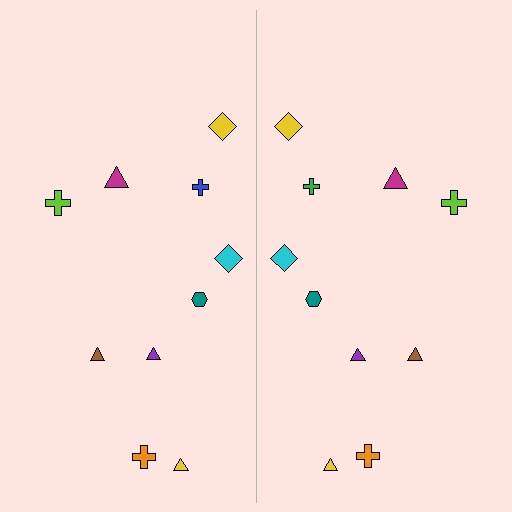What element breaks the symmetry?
The green cross on the right side breaks the symmetry — its mirror counterpart is blue.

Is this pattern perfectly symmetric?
No, the pattern is not perfectly symmetric. The green cross on the right side breaks the symmetry — its mirror counterpart is blue.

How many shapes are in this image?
There are 20 shapes in this image.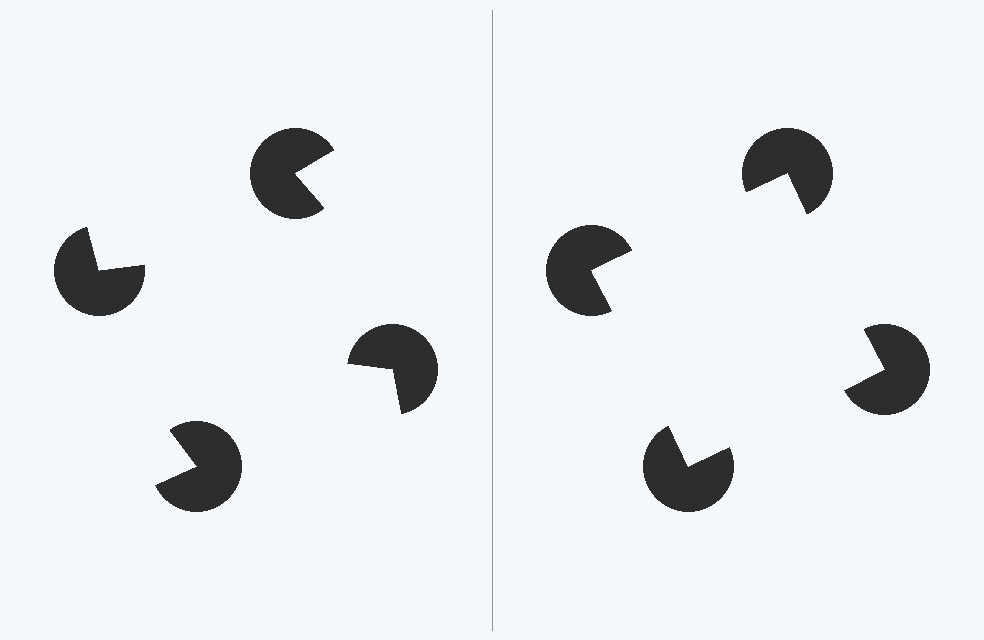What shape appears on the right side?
An illusory square.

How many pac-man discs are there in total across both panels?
8 — 4 on each side.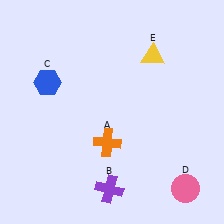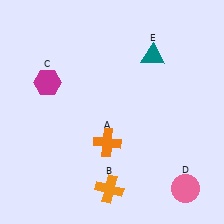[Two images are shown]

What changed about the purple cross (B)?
In Image 1, B is purple. In Image 2, it changed to orange.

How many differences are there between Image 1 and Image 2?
There are 3 differences between the two images.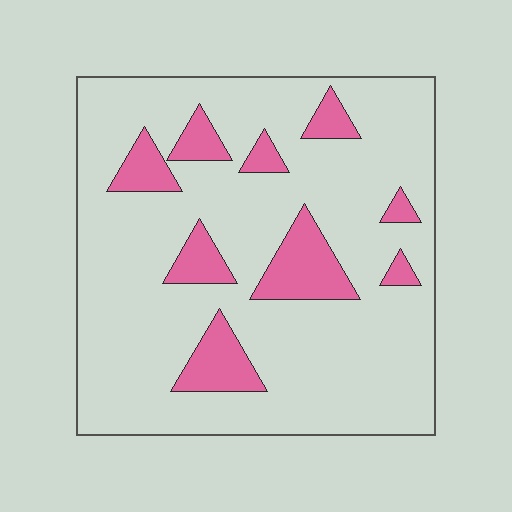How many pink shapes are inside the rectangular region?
9.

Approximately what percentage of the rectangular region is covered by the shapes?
Approximately 15%.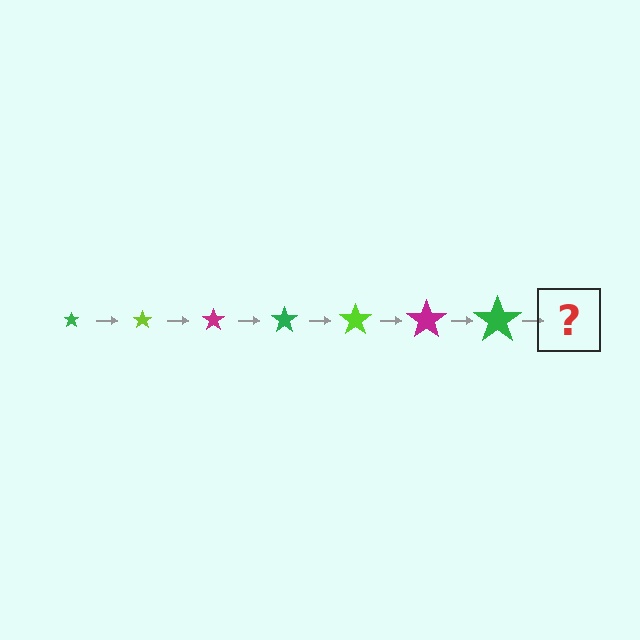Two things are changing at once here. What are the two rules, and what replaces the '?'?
The two rules are that the star grows larger each step and the color cycles through green, lime, and magenta. The '?' should be a lime star, larger than the previous one.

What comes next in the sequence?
The next element should be a lime star, larger than the previous one.